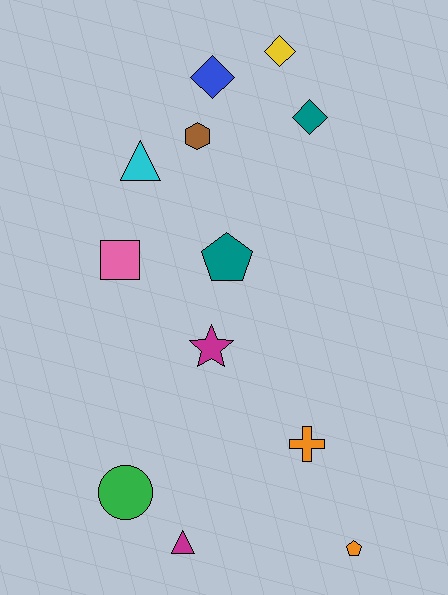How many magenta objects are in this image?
There are 2 magenta objects.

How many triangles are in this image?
There are 2 triangles.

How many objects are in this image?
There are 12 objects.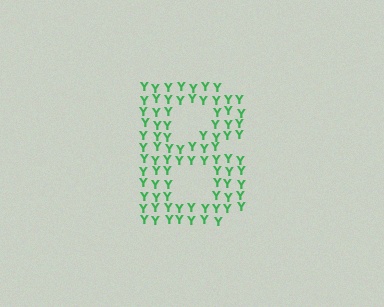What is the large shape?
The large shape is the letter B.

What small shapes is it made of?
It is made of small letter Y's.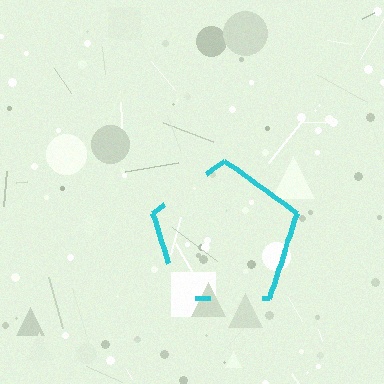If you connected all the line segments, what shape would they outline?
They would outline a pentagon.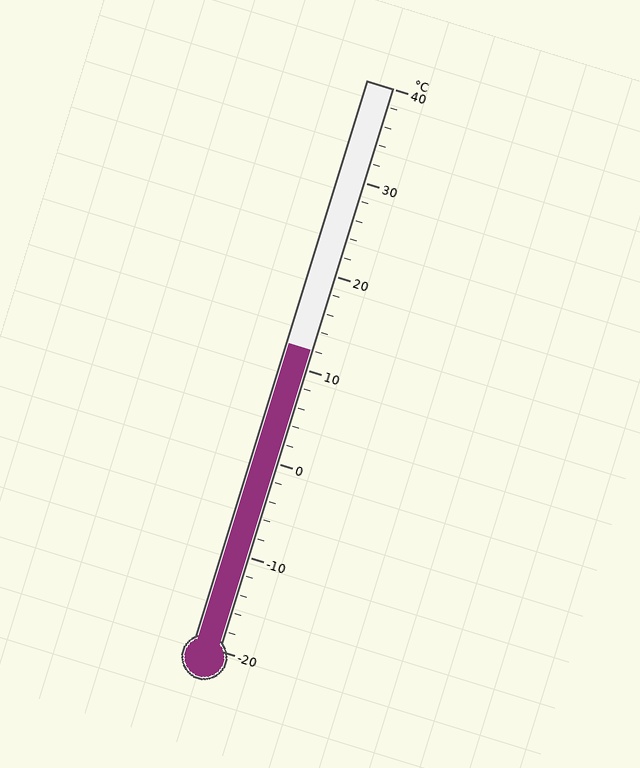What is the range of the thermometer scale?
The thermometer scale ranges from -20°C to 40°C.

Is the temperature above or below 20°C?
The temperature is below 20°C.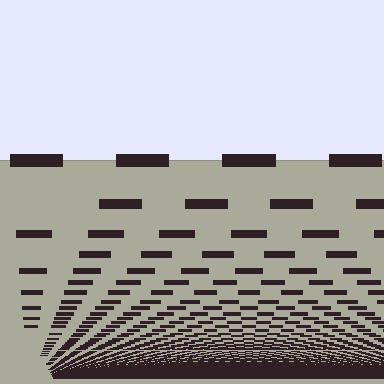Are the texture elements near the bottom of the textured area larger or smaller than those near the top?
Smaller. The gradient is inverted — elements near the bottom are smaller and denser.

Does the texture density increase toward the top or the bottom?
Density increases toward the bottom.